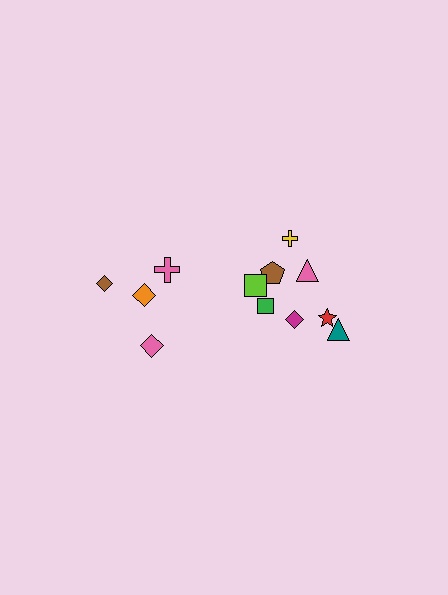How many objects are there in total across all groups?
There are 12 objects.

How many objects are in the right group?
There are 8 objects.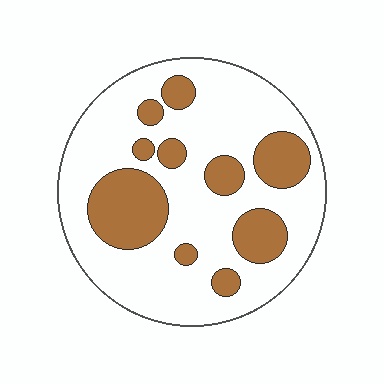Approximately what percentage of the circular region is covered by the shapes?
Approximately 25%.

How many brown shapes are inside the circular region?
10.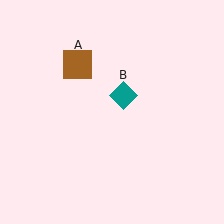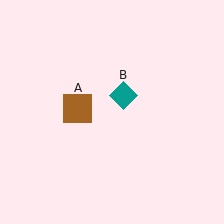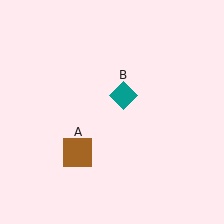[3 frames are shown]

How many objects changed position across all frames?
1 object changed position: brown square (object A).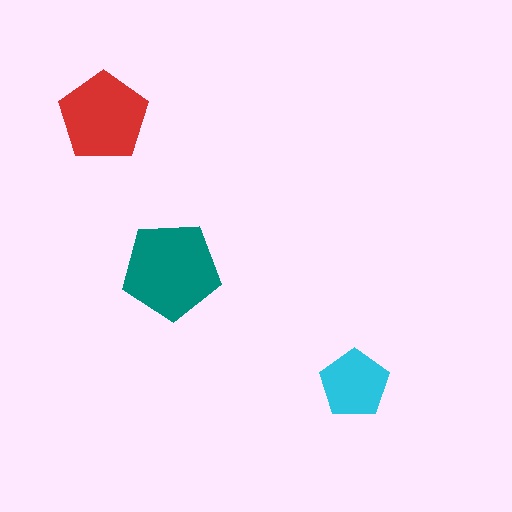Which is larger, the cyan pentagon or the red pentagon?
The red one.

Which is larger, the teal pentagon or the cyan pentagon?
The teal one.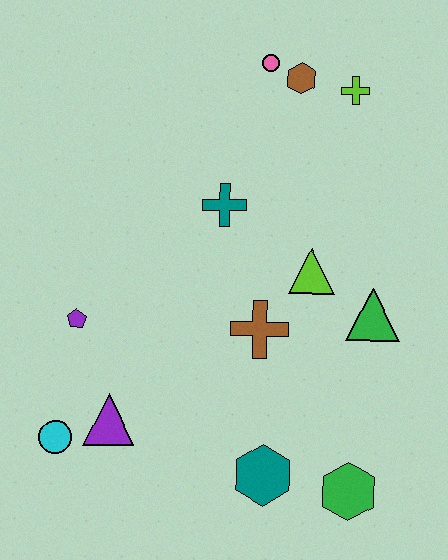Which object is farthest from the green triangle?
The cyan circle is farthest from the green triangle.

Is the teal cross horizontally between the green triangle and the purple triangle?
Yes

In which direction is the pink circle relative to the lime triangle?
The pink circle is above the lime triangle.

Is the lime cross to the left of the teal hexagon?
No